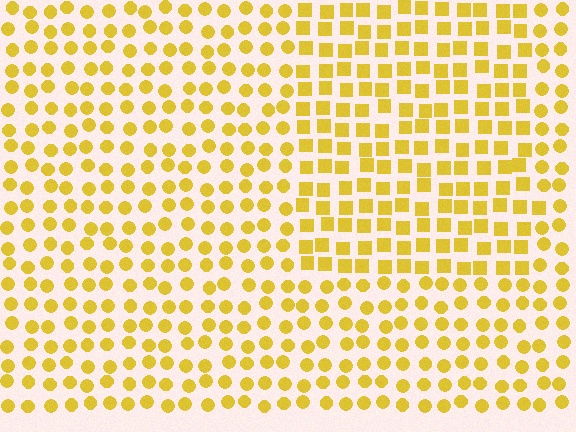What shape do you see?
I see a rectangle.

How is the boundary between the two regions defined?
The boundary is defined by a change in element shape: squares inside vs. circles outside. All elements share the same color and spacing.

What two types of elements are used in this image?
The image uses squares inside the rectangle region and circles outside it.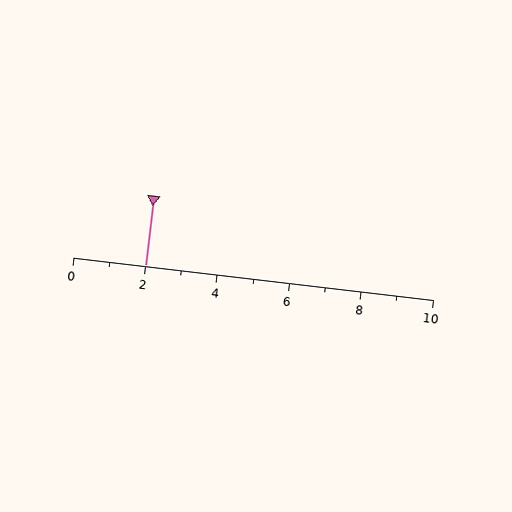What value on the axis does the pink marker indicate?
The marker indicates approximately 2.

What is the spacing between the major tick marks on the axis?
The major ticks are spaced 2 apart.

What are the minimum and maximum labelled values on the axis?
The axis runs from 0 to 10.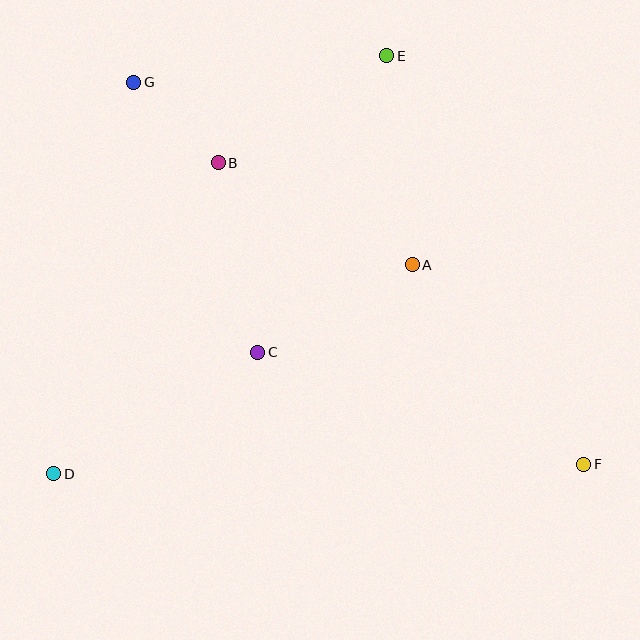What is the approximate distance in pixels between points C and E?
The distance between C and E is approximately 324 pixels.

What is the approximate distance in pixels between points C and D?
The distance between C and D is approximately 237 pixels.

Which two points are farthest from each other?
Points F and G are farthest from each other.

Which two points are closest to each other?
Points B and G are closest to each other.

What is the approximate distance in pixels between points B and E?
The distance between B and E is approximately 199 pixels.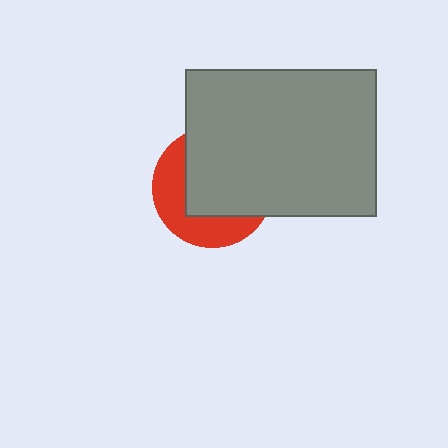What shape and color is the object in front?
The object in front is a gray rectangle.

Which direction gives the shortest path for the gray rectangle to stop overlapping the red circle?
Moving toward the upper-right gives the shortest separation.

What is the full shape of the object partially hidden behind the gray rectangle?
The partially hidden object is a red circle.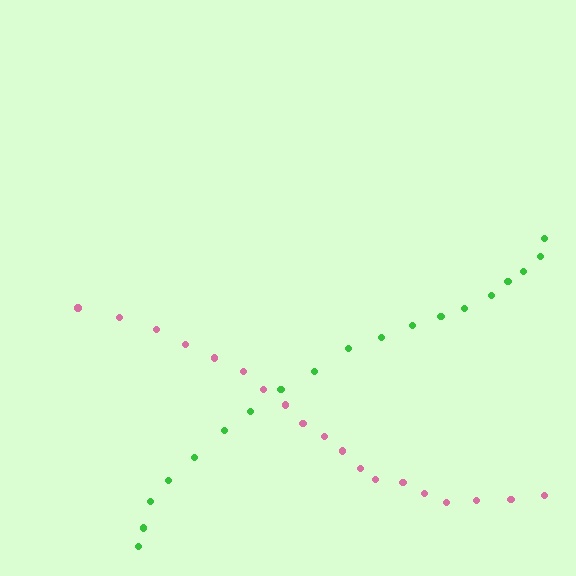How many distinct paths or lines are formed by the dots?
There are 2 distinct paths.